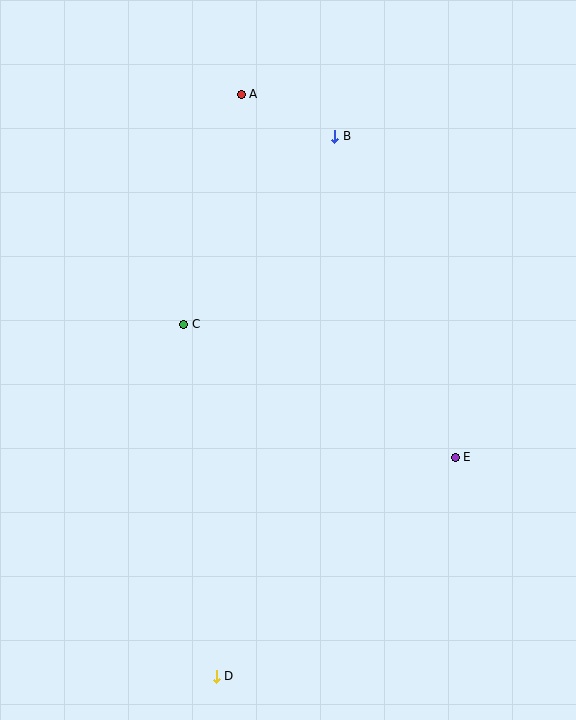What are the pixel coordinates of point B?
Point B is at (335, 136).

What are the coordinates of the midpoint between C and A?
The midpoint between C and A is at (212, 209).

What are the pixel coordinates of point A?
Point A is at (241, 94).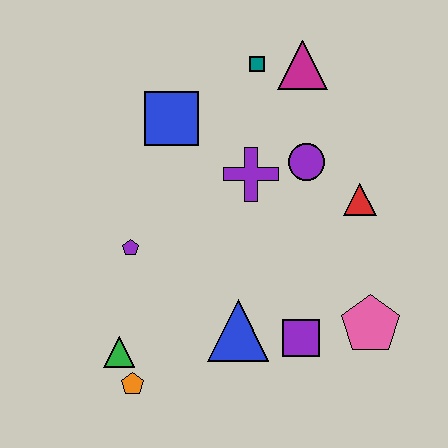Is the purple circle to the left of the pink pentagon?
Yes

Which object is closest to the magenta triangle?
The teal square is closest to the magenta triangle.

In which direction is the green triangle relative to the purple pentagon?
The green triangle is below the purple pentagon.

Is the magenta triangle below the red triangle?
No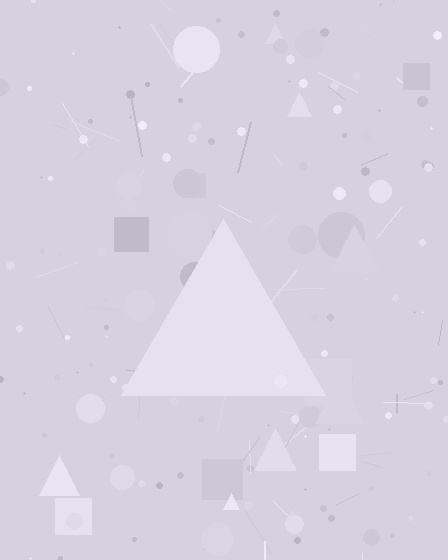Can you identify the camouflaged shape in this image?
The camouflaged shape is a triangle.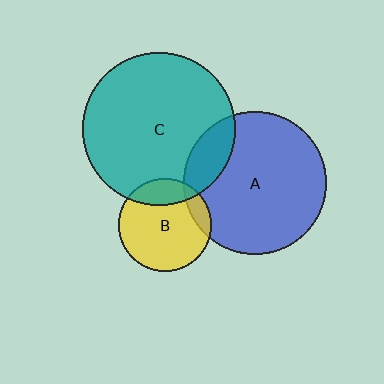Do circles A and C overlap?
Yes.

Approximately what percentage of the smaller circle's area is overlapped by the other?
Approximately 15%.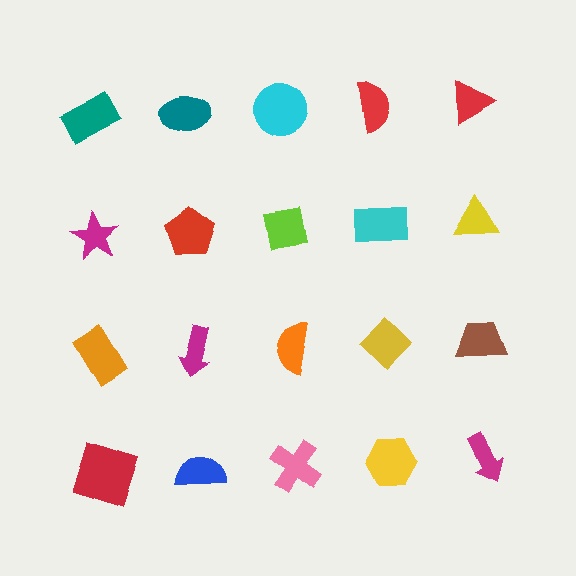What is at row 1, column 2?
A teal ellipse.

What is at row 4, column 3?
A pink cross.